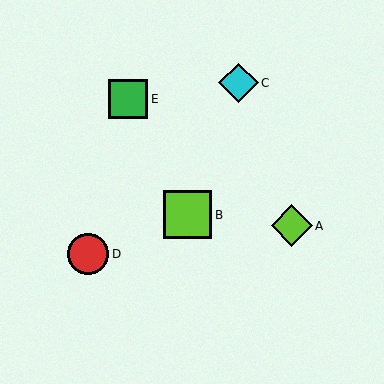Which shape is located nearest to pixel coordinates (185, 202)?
The lime square (labeled B) at (187, 215) is nearest to that location.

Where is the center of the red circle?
The center of the red circle is at (88, 254).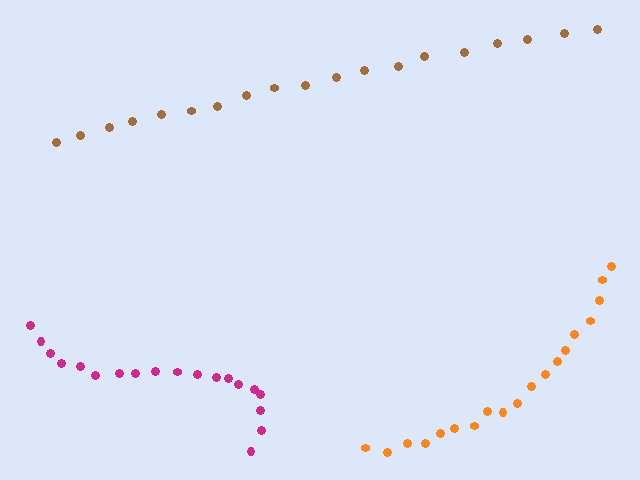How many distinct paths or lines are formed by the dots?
There are 3 distinct paths.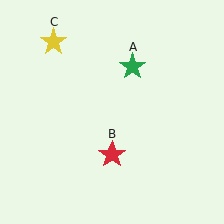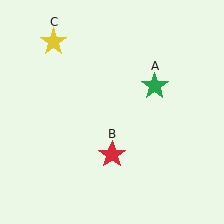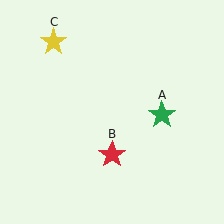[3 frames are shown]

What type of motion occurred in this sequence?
The green star (object A) rotated clockwise around the center of the scene.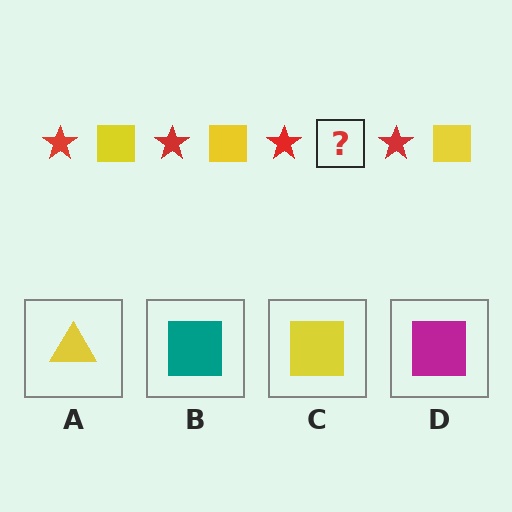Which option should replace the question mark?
Option C.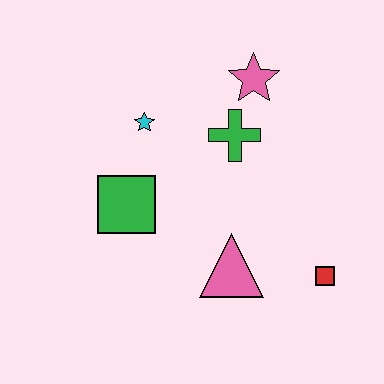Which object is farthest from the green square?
The red square is farthest from the green square.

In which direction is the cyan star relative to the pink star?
The cyan star is to the left of the pink star.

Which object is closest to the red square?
The pink triangle is closest to the red square.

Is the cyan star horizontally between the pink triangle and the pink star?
No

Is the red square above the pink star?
No